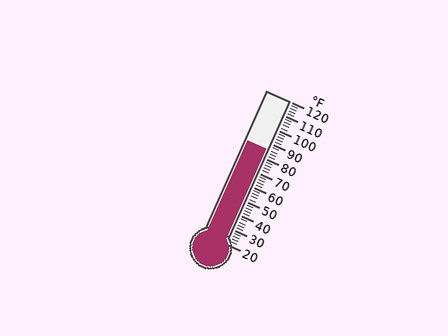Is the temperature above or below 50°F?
The temperature is above 50°F.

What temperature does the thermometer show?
The thermometer shows approximately 86°F.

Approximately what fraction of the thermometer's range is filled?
The thermometer is filled to approximately 65% of its range.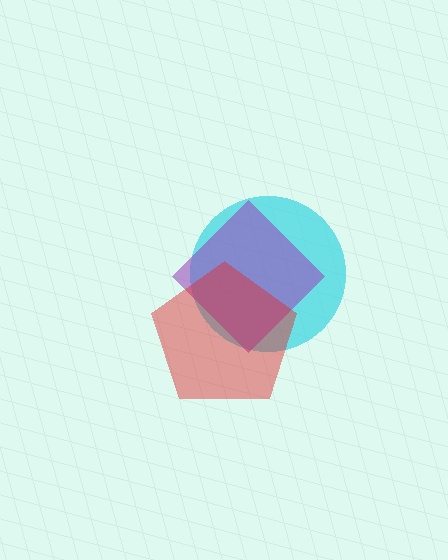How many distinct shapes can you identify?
There are 3 distinct shapes: a cyan circle, a purple diamond, a red pentagon.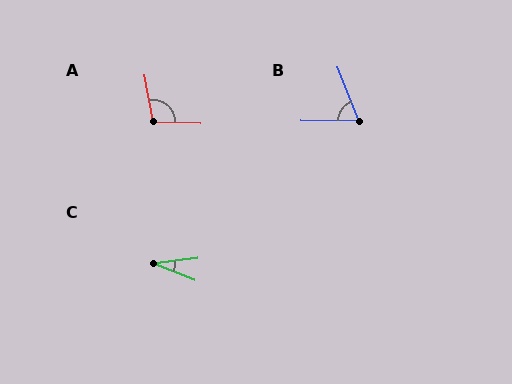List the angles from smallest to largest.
C (29°), B (69°), A (102°).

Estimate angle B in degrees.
Approximately 69 degrees.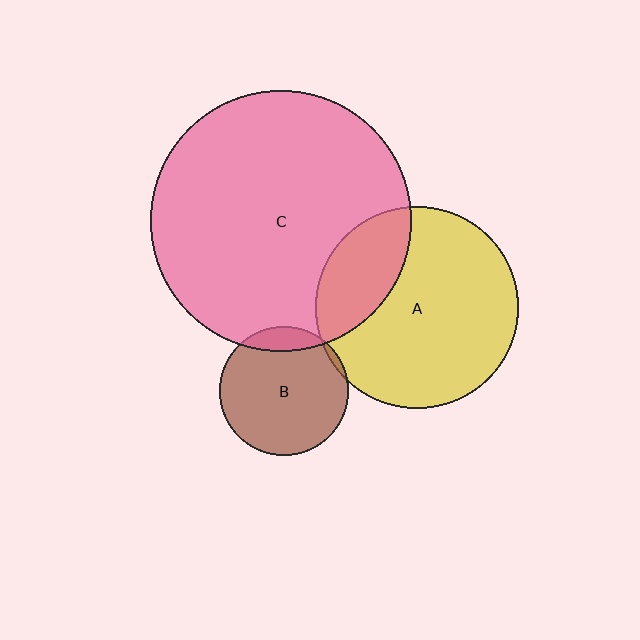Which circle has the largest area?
Circle C (pink).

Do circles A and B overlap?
Yes.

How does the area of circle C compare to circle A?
Approximately 1.7 times.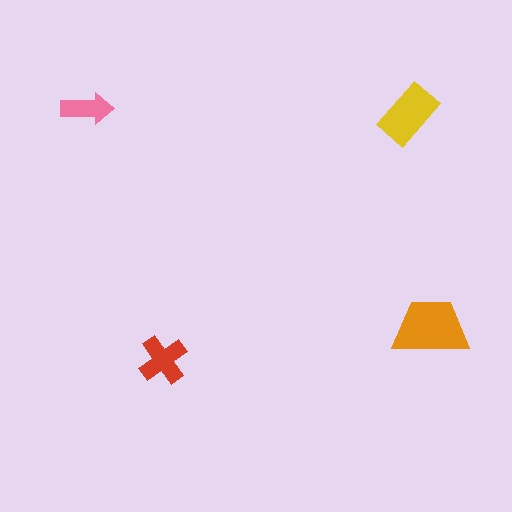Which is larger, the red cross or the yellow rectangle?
The yellow rectangle.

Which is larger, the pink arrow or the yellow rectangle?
The yellow rectangle.